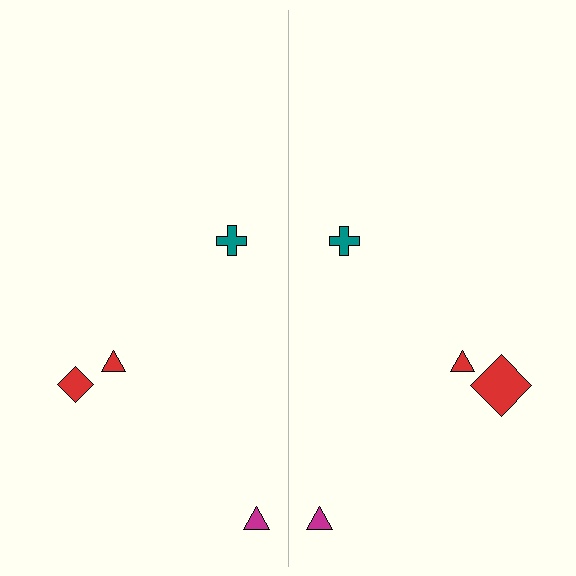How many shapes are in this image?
There are 8 shapes in this image.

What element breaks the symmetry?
The red diamond on the right side has a different size than its mirror counterpart.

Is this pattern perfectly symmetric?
No, the pattern is not perfectly symmetric. The red diamond on the right side has a different size than its mirror counterpart.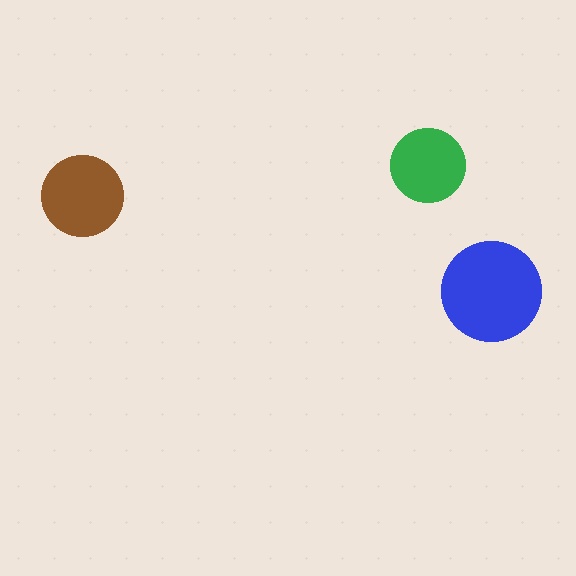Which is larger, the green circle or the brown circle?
The brown one.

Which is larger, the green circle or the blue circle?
The blue one.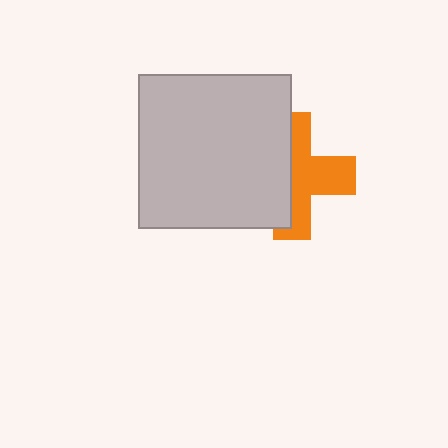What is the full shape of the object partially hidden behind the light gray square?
The partially hidden object is an orange cross.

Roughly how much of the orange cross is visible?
About half of it is visible (roughly 53%).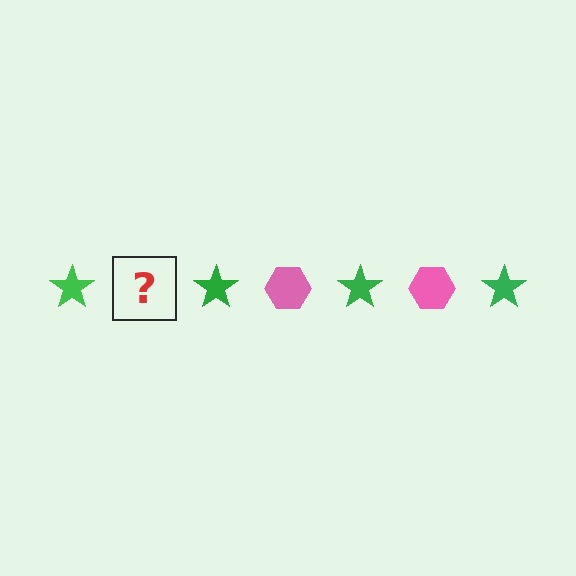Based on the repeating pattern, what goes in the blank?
The blank should be a pink hexagon.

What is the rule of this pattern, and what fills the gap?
The rule is that the pattern alternates between green star and pink hexagon. The gap should be filled with a pink hexagon.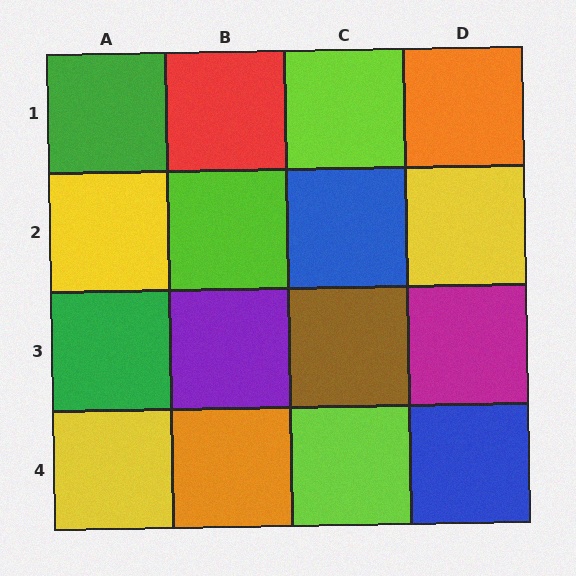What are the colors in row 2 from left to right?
Yellow, lime, blue, yellow.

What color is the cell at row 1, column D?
Orange.